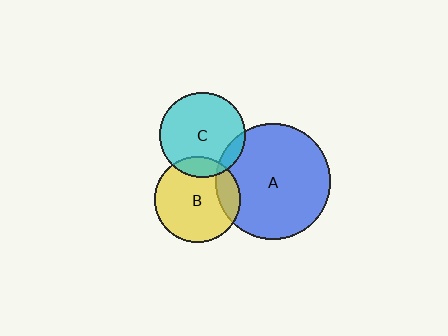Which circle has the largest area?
Circle A (blue).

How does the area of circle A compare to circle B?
Approximately 1.8 times.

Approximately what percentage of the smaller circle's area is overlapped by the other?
Approximately 10%.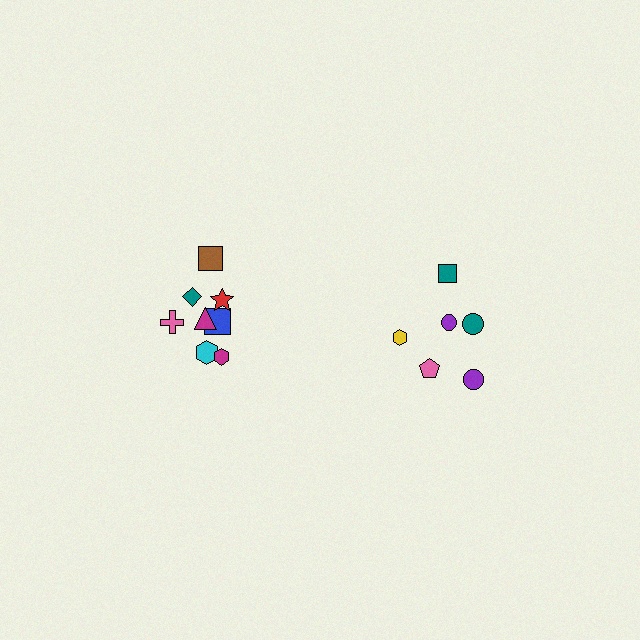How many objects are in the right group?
There are 6 objects.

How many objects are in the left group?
There are 8 objects.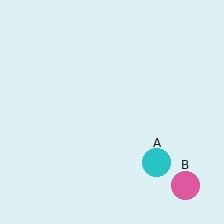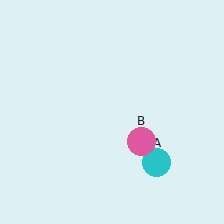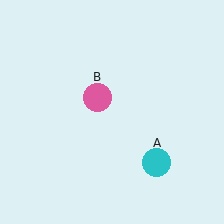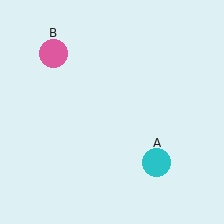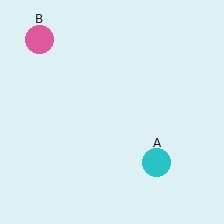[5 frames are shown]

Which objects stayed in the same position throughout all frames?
Cyan circle (object A) remained stationary.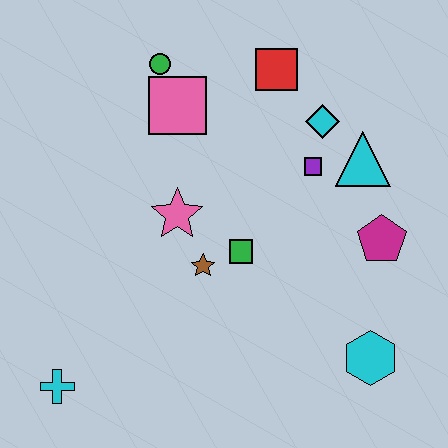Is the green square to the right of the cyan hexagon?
No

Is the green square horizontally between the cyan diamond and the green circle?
Yes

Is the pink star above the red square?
No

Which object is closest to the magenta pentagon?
The cyan triangle is closest to the magenta pentagon.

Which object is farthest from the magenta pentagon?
The cyan cross is farthest from the magenta pentagon.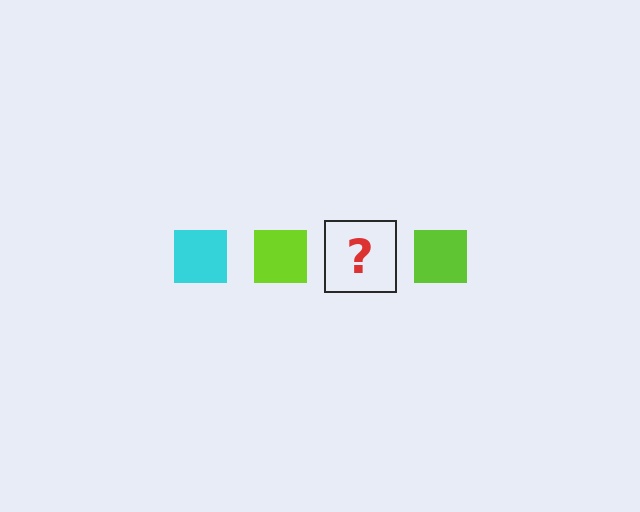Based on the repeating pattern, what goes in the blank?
The blank should be a cyan square.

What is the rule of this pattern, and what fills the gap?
The rule is that the pattern cycles through cyan, lime squares. The gap should be filled with a cyan square.